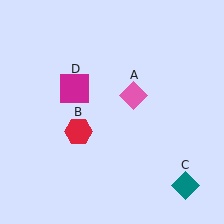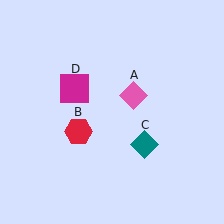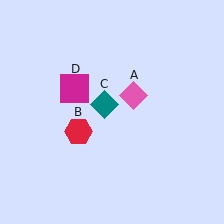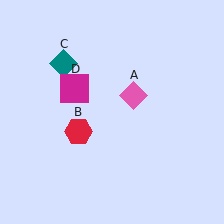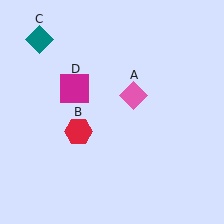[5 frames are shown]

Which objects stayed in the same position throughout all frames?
Pink diamond (object A) and red hexagon (object B) and magenta square (object D) remained stationary.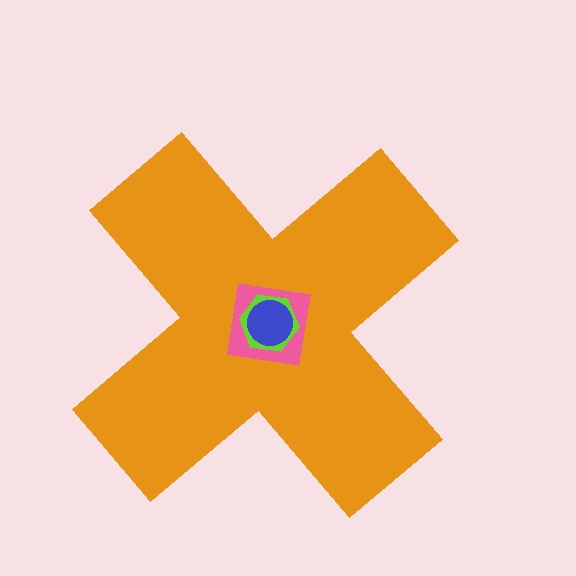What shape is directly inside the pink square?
The lime hexagon.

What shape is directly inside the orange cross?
The pink square.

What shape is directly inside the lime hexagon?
The blue circle.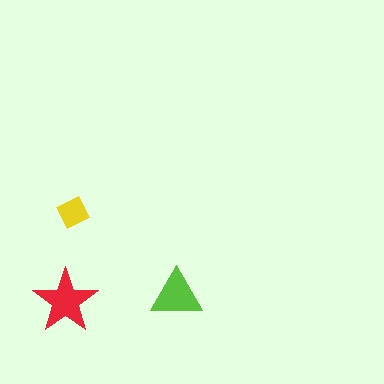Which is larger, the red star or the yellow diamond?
The red star.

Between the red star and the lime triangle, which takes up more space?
The red star.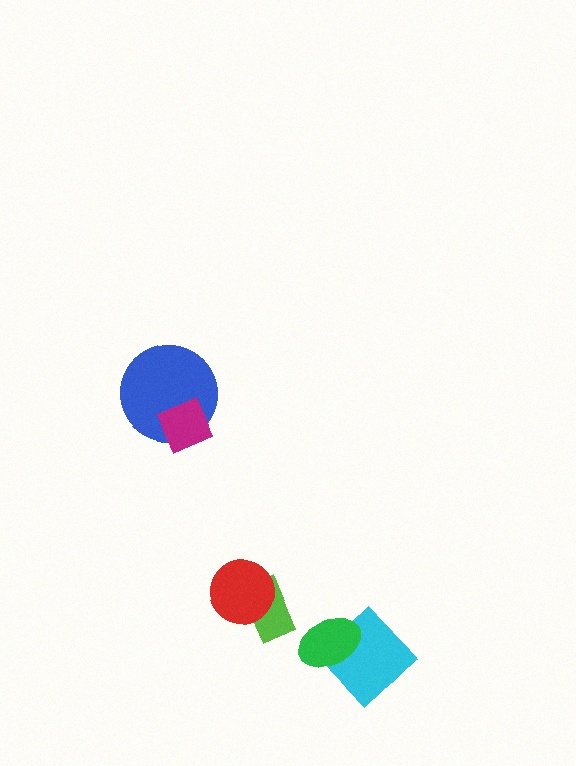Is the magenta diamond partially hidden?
No, no other shape covers it.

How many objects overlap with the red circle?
1 object overlaps with the red circle.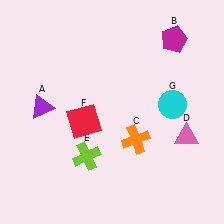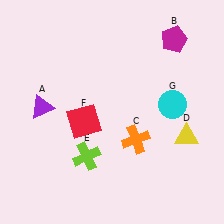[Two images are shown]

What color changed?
The triangle (D) changed from pink in Image 1 to yellow in Image 2.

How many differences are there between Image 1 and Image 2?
There is 1 difference between the two images.